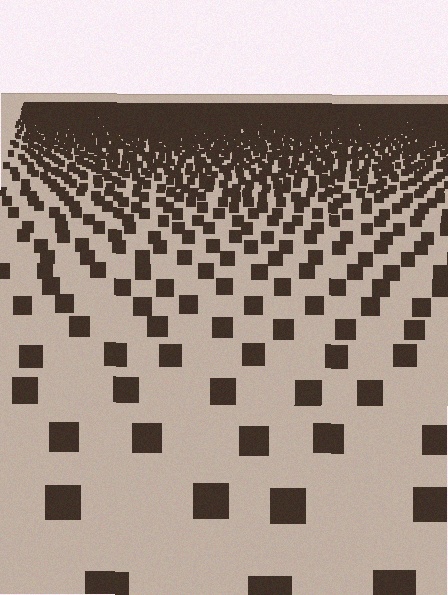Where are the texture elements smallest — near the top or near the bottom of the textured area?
Near the top.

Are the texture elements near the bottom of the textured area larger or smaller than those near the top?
Larger. Near the bottom, elements are closer to the viewer and appear at a bigger on-screen size.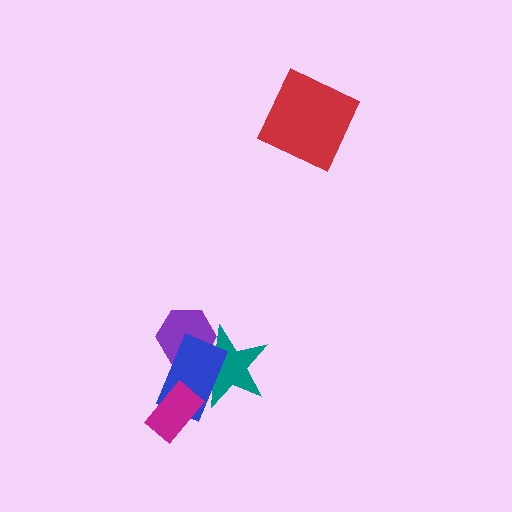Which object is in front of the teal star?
The blue rectangle is in front of the teal star.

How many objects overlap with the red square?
0 objects overlap with the red square.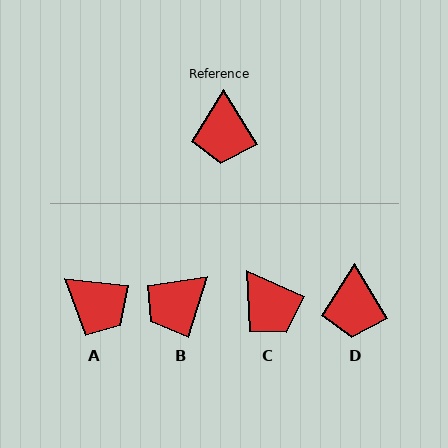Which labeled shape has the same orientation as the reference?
D.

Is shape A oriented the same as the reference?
No, it is off by about 52 degrees.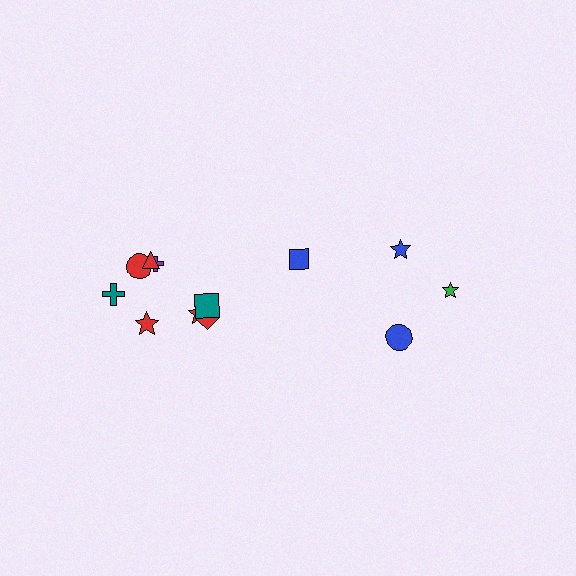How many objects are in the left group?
There are 8 objects.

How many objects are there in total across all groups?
There are 12 objects.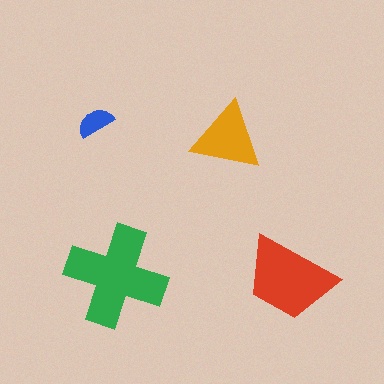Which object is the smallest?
The blue semicircle.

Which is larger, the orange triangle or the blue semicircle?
The orange triangle.